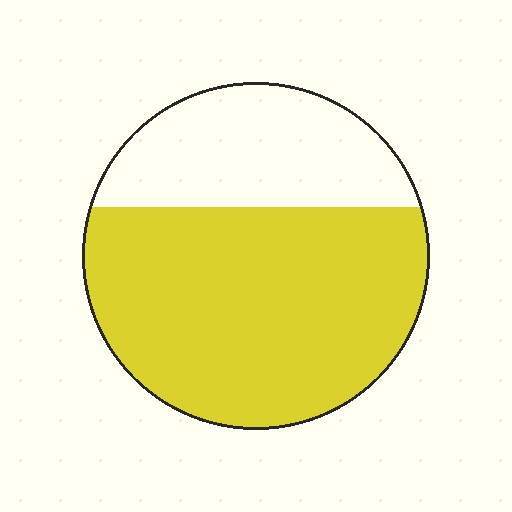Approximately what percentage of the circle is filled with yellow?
Approximately 70%.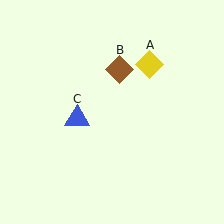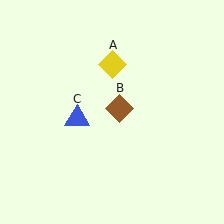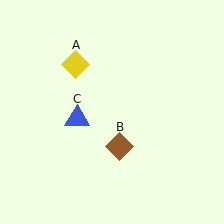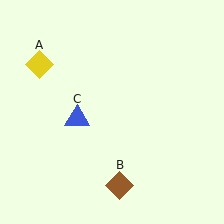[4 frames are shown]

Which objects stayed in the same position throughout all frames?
Blue triangle (object C) remained stationary.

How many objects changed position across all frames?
2 objects changed position: yellow diamond (object A), brown diamond (object B).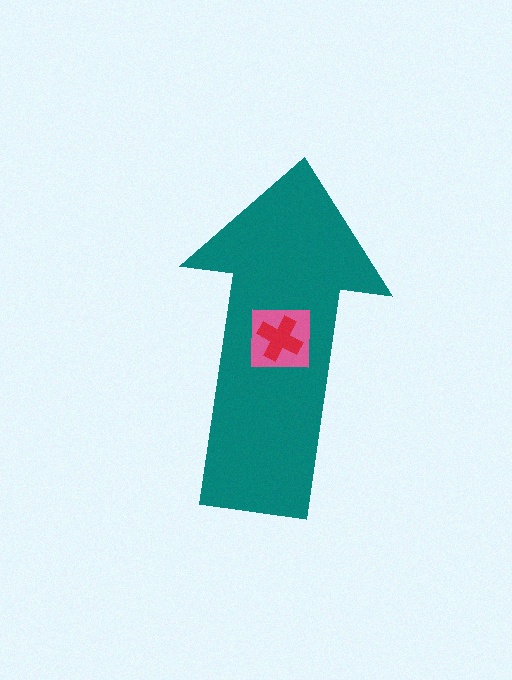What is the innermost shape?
The red cross.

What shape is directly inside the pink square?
The red cross.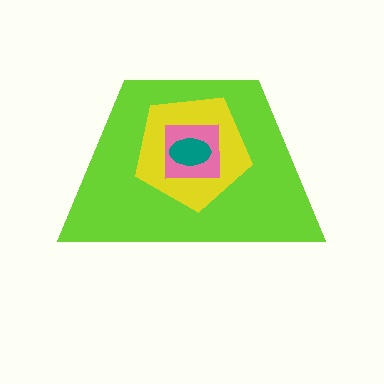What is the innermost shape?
The teal ellipse.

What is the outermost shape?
The lime trapezoid.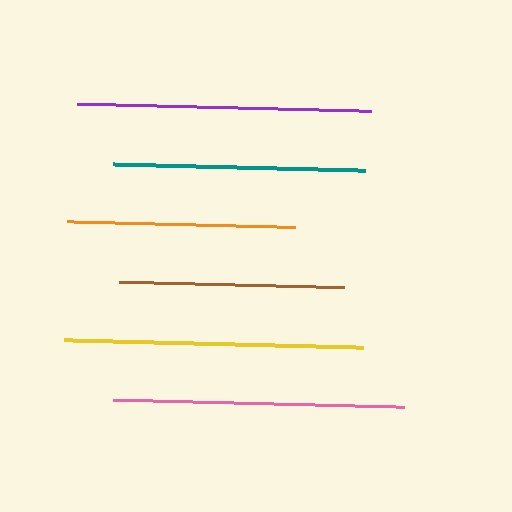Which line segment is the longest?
The yellow line is the longest at approximately 299 pixels.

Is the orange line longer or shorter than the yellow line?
The yellow line is longer than the orange line.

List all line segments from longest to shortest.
From longest to shortest: yellow, purple, pink, teal, orange, brown.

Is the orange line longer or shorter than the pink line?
The pink line is longer than the orange line.